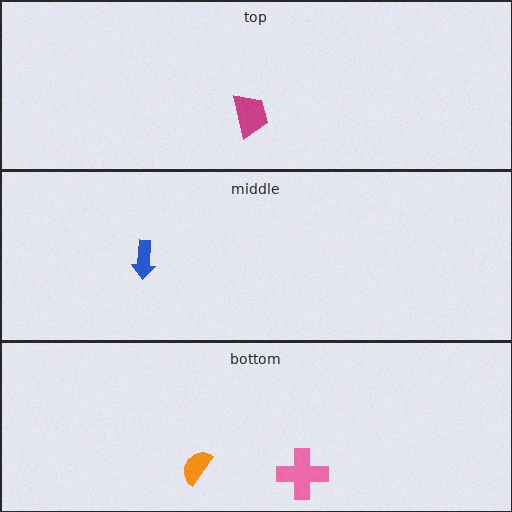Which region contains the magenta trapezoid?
The top region.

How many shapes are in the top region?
1.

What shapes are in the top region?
The magenta trapezoid.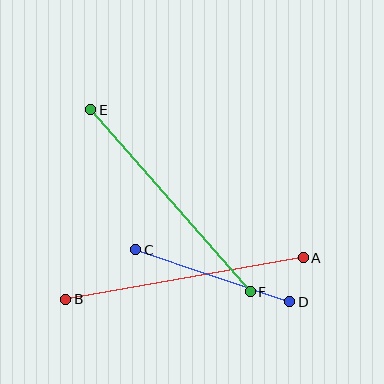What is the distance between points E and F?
The distance is approximately 242 pixels.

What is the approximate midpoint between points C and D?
The midpoint is at approximately (213, 276) pixels.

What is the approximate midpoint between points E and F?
The midpoint is at approximately (170, 201) pixels.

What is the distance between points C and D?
The distance is approximately 163 pixels.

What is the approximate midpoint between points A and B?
The midpoint is at approximately (184, 279) pixels.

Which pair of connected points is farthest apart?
Points E and F are farthest apart.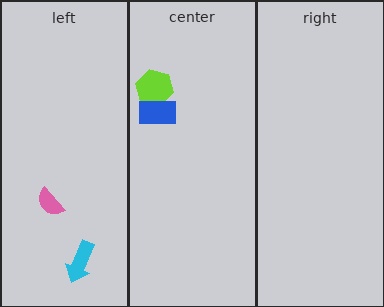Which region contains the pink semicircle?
The left region.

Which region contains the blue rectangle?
The center region.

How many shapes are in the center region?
2.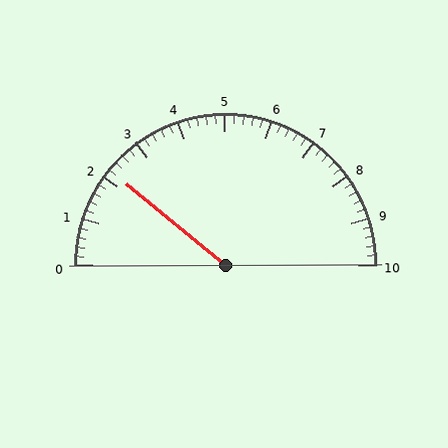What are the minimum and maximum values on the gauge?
The gauge ranges from 0 to 10.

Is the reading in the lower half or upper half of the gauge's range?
The reading is in the lower half of the range (0 to 10).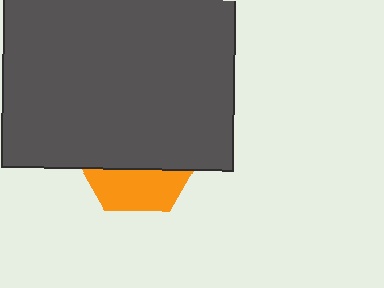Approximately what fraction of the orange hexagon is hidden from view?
Roughly 68% of the orange hexagon is hidden behind the dark gray rectangle.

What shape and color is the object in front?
The object in front is a dark gray rectangle.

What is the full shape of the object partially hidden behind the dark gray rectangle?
The partially hidden object is an orange hexagon.